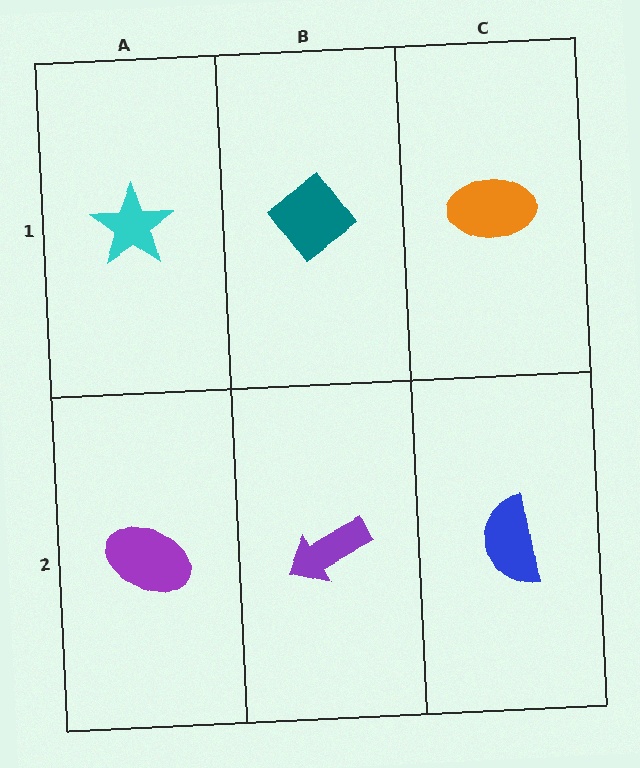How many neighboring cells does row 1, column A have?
2.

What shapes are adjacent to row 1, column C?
A blue semicircle (row 2, column C), a teal diamond (row 1, column B).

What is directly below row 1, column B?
A purple arrow.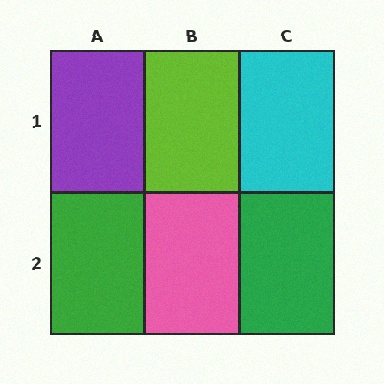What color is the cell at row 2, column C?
Green.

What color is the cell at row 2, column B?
Pink.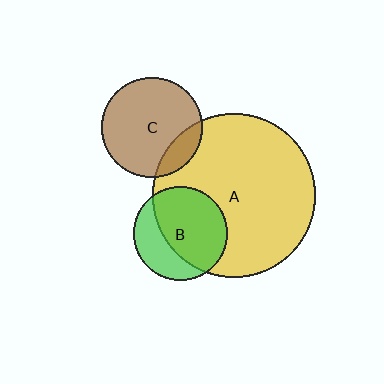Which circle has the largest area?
Circle A (yellow).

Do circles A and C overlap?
Yes.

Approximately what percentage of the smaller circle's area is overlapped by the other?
Approximately 15%.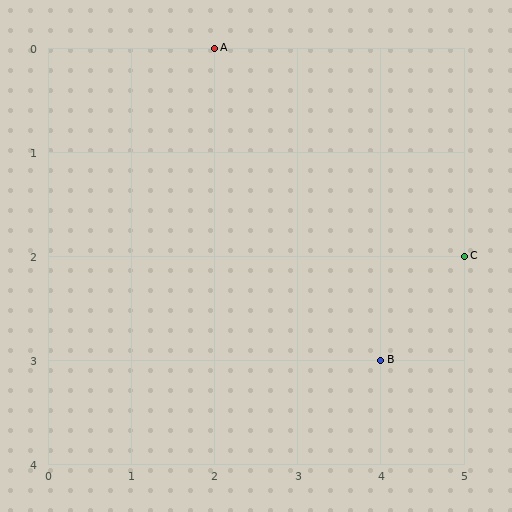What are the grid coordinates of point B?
Point B is at grid coordinates (4, 3).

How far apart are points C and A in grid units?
Points C and A are 3 columns and 2 rows apart (about 3.6 grid units diagonally).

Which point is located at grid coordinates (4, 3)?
Point B is at (4, 3).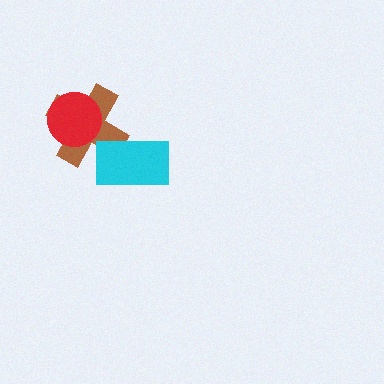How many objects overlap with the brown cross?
2 objects overlap with the brown cross.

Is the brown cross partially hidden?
Yes, it is partially covered by another shape.